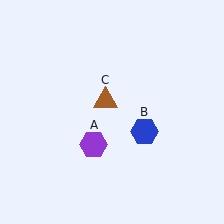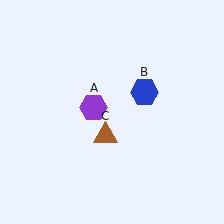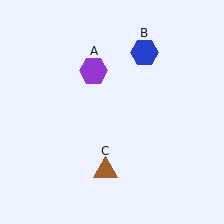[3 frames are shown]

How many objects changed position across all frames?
3 objects changed position: purple hexagon (object A), blue hexagon (object B), brown triangle (object C).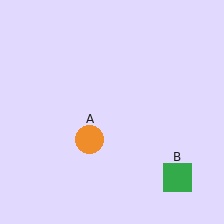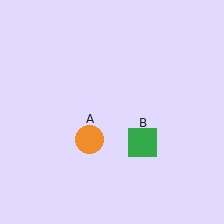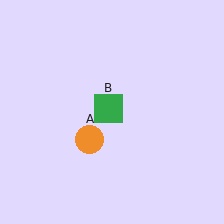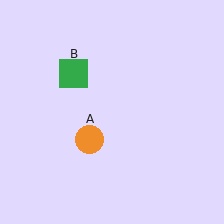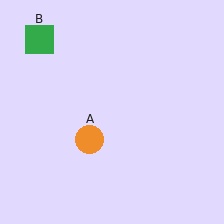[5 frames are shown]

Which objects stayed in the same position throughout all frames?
Orange circle (object A) remained stationary.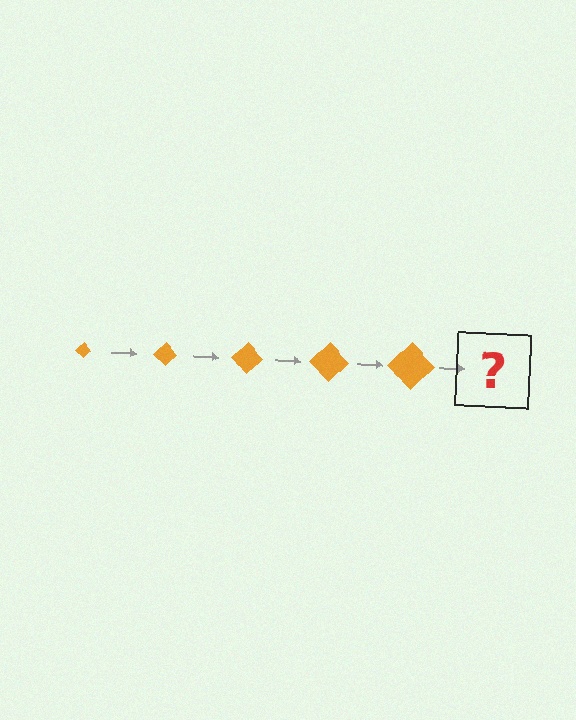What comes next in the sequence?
The next element should be an orange diamond, larger than the previous one.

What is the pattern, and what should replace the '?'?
The pattern is that the diamond gets progressively larger each step. The '?' should be an orange diamond, larger than the previous one.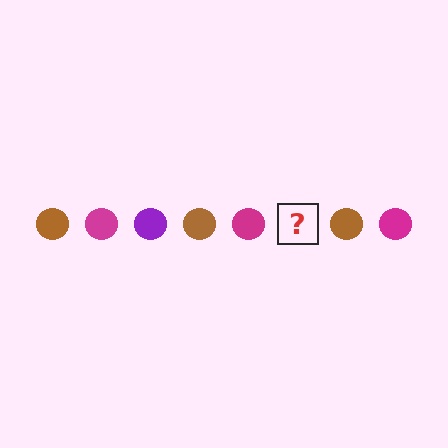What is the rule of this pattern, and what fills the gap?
The rule is that the pattern cycles through brown, magenta, purple circles. The gap should be filled with a purple circle.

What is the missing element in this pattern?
The missing element is a purple circle.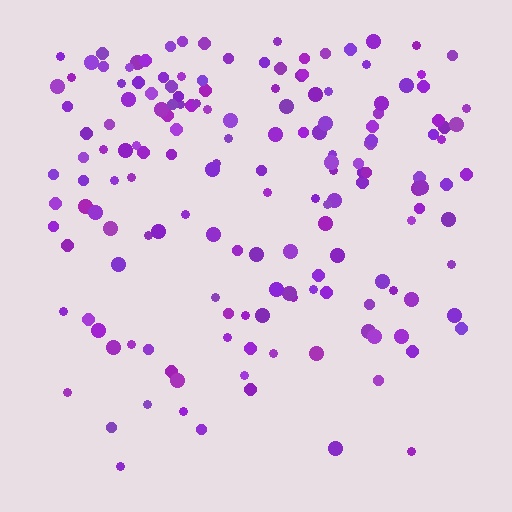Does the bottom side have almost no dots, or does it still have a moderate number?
Still a moderate number, just noticeably fewer than the top.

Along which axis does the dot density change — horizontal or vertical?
Vertical.